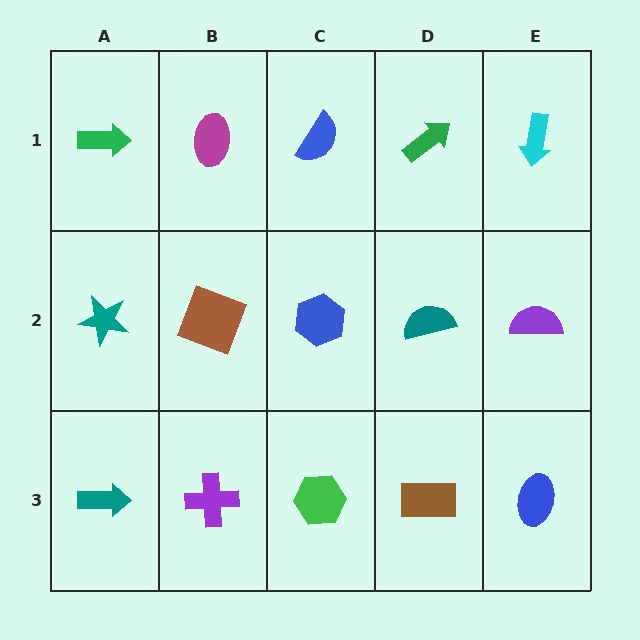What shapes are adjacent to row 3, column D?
A teal semicircle (row 2, column D), a green hexagon (row 3, column C), a blue ellipse (row 3, column E).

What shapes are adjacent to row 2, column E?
A cyan arrow (row 1, column E), a blue ellipse (row 3, column E), a teal semicircle (row 2, column D).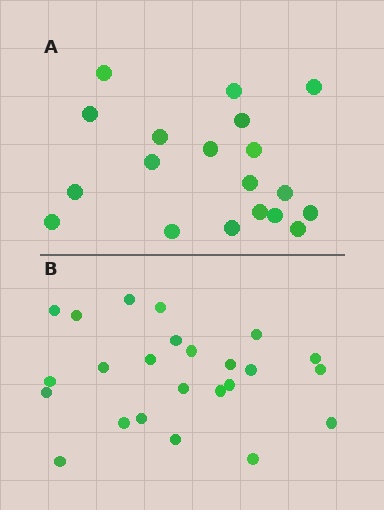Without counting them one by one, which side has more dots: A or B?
Region B (the bottom region) has more dots.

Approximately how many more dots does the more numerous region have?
Region B has about 5 more dots than region A.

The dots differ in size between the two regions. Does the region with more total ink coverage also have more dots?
No. Region A has more total ink coverage because its dots are larger, but region B actually contains more individual dots. Total area can be misleading — the number of items is what matters here.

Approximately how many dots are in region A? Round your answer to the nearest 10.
About 20 dots. (The exact count is 19, which rounds to 20.)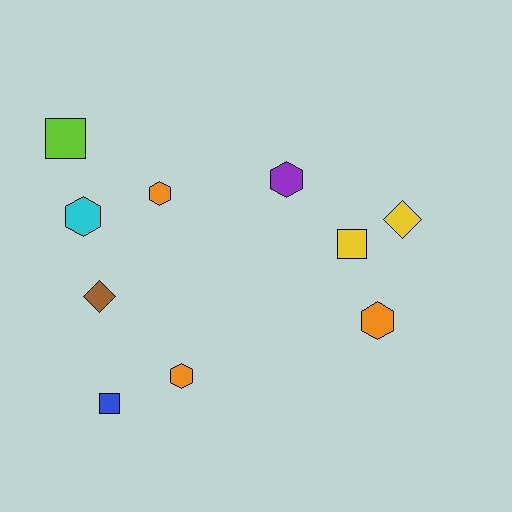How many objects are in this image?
There are 10 objects.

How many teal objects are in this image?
There are no teal objects.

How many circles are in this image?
There are no circles.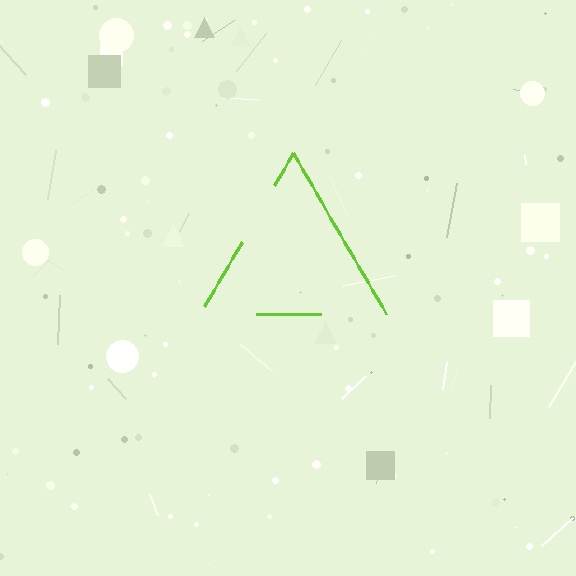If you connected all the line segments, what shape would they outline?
They would outline a triangle.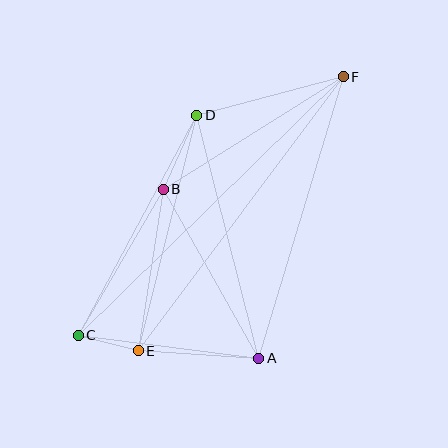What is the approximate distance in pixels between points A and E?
The distance between A and E is approximately 121 pixels.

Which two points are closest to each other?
Points C and E are closest to each other.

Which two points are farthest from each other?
Points C and F are farthest from each other.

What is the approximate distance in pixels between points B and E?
The distance between B and E is approximately 163 pixels.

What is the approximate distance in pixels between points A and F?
The distance between A and F is approximately 293 pixels.